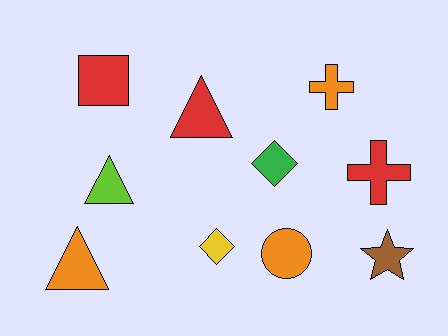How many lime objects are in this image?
There is 1 lime object.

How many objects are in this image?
There are 10 objects.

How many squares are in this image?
There is 1 square.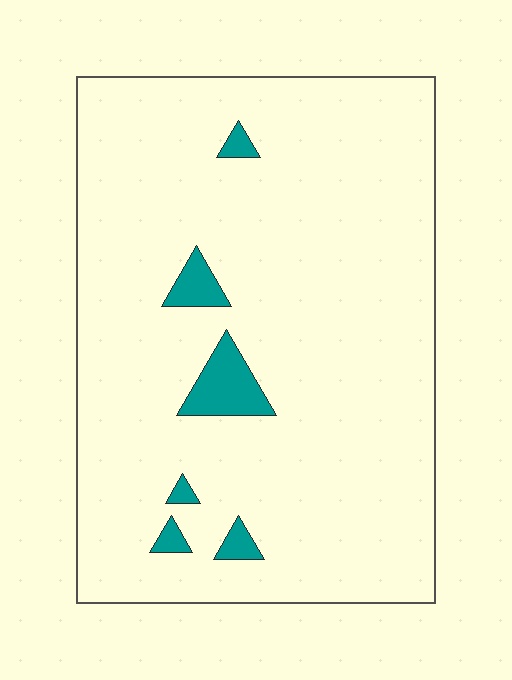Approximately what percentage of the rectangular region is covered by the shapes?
Approximately 5%.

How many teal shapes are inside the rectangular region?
6.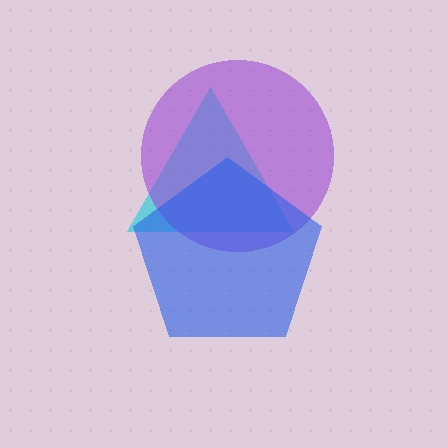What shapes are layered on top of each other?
The layered shapes are: a cyan triangle, a purple circle, a blue pentagon.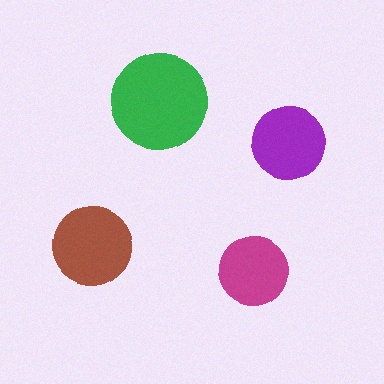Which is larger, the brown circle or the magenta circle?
The brown one.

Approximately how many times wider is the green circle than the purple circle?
About 1.5 times wider.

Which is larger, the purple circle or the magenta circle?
The purple one.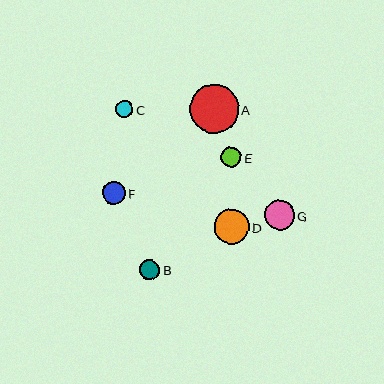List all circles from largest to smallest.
From largest to smallest: A, D, G, F, E, B, C.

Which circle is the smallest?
Circle C is the smallest with a size of approximately 17 pixels.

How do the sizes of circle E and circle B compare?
Circle E and circle B are approximately the same size.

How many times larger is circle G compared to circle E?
Circle G is approximately 1.5 times the size of circle E.